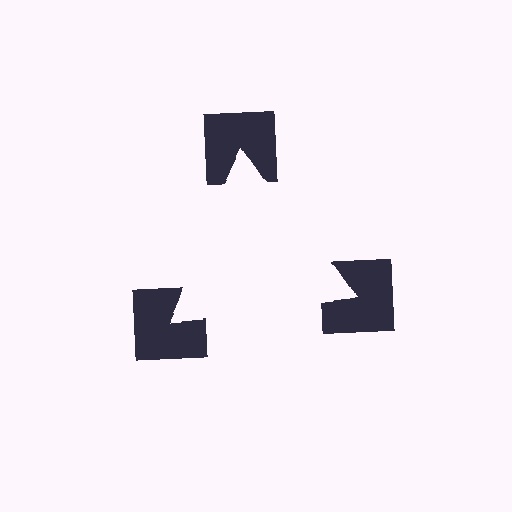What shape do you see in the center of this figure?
An illusory triangle — its edges are inferred from the aligned wedge cuts in the notched squares, not physically drawn.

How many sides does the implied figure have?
3 sides.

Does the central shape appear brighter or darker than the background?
It typically appears slightly brighter than the background, even though no actual brightness change is drawn.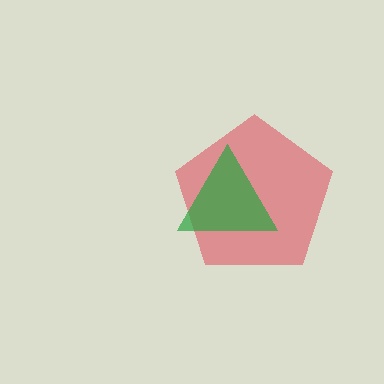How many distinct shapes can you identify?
There are 2 distinct shapes: a red pentagon, a green triangle.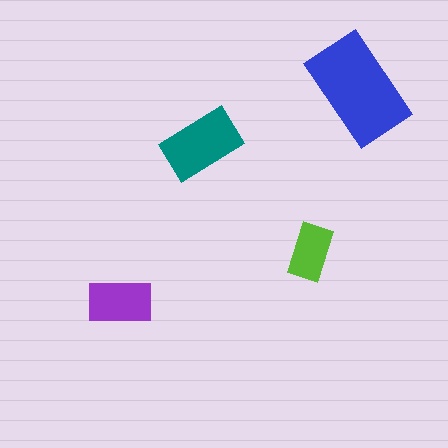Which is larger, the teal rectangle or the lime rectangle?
The teal one.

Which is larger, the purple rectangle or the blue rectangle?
The blue one.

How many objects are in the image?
There are 4 objects in the image.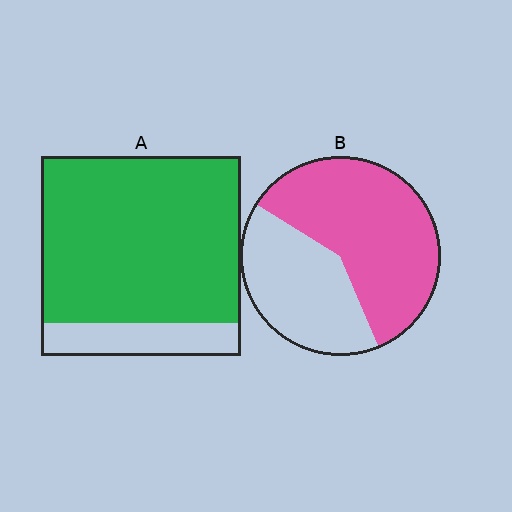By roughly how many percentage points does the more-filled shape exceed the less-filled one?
By roughly 25 percentage points (A over B).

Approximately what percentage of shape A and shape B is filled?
A is approximately 85% and B is approximately 60%.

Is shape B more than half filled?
Yes.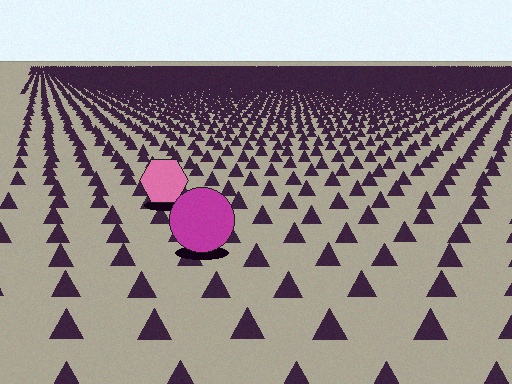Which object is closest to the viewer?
The magenta circle is closest. The texture marks near it are larger and more spread out.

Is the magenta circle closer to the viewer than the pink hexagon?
Yes. The magenta circle is closer — you can tell from the texture gradient: the ground texture is coarser near it.